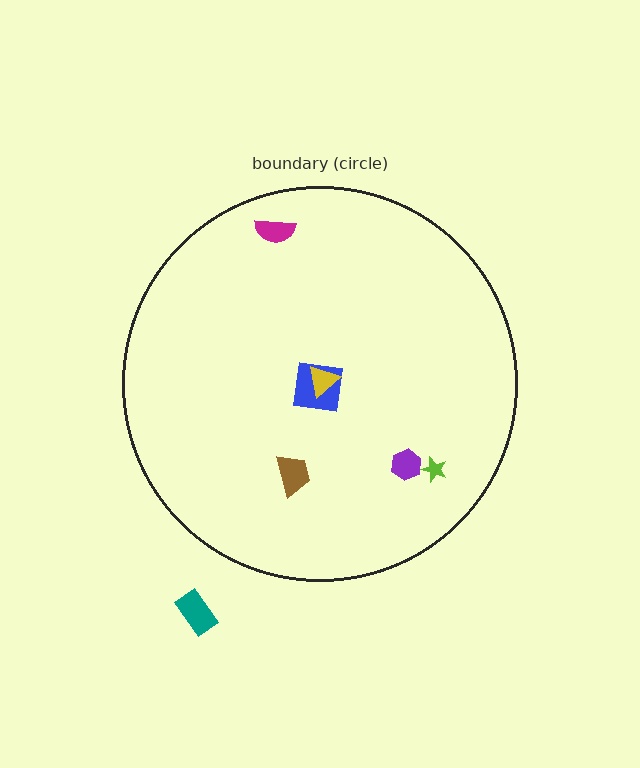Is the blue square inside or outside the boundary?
Inside.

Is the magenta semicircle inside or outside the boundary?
Inside.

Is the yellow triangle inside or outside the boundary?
Inside.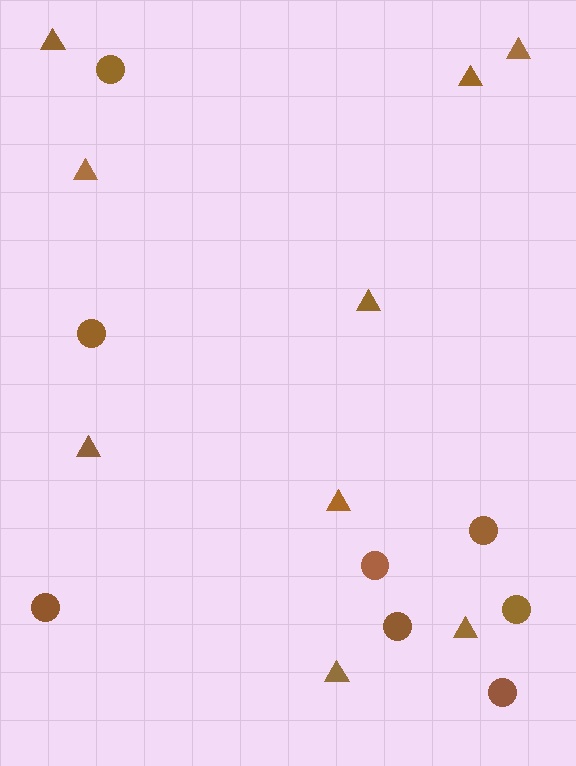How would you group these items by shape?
There are 2 groups: one group of circles (8) and one group of triangles (9).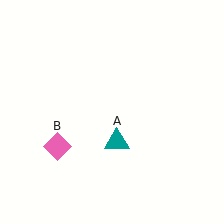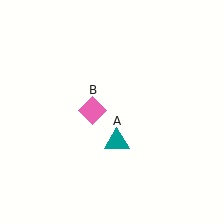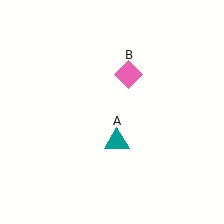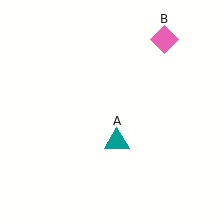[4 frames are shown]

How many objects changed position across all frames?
1 object changed position: pink diamond (object B).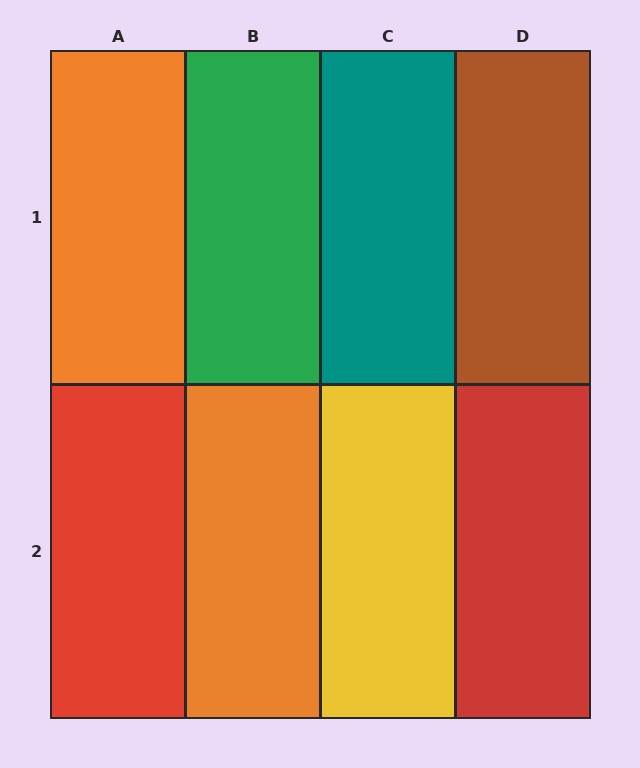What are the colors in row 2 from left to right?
Red, orange, yellow, red.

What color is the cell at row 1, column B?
Green.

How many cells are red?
2 cells are red.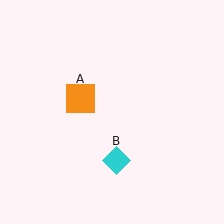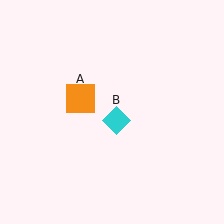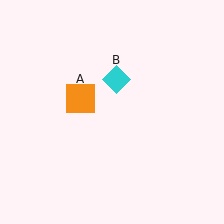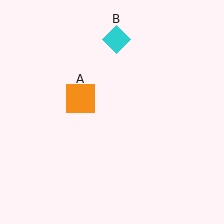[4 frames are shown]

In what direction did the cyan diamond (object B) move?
The cyan diamond (object B) moved up.